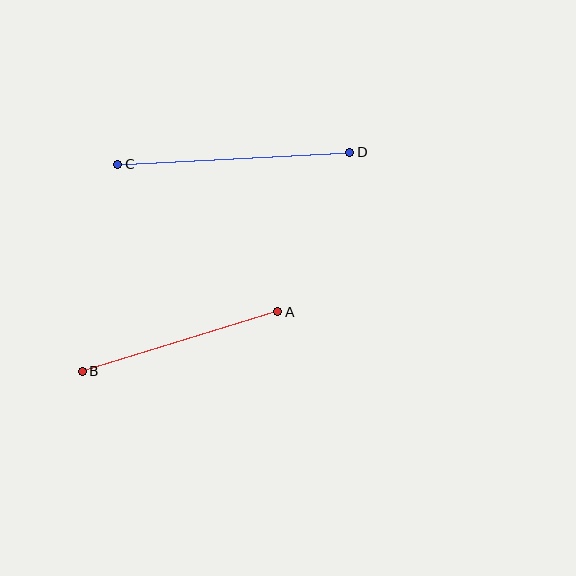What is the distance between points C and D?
The distance is approximately 232 pixels.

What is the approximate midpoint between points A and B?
The midpoint is at approximately (180, 341) pixels.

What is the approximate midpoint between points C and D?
The midpoint is at approximately (234, 158) pixels.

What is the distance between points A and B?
The distance is approximately 204 pixels.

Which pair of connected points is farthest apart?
Points C and D are farthest apart.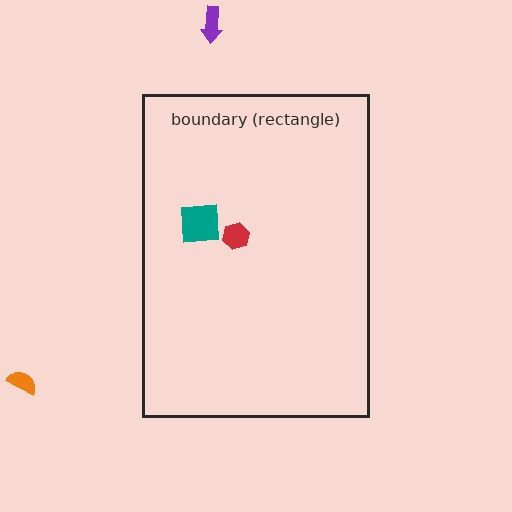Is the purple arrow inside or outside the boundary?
Outside.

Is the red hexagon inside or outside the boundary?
Inside.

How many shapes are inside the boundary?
2 inside, 2 outside.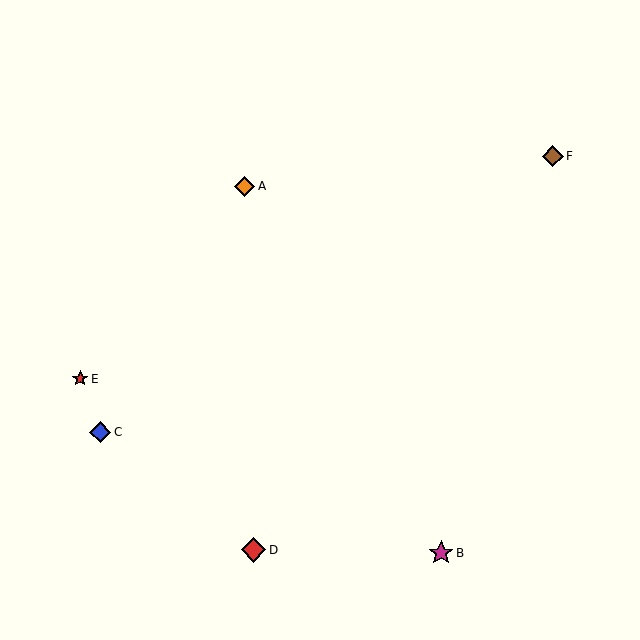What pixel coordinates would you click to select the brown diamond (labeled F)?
Click at (553, 156) to select the brown diamond F.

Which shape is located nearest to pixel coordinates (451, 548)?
The magenta star (labeled B) at (441, 553) is nearest to that location.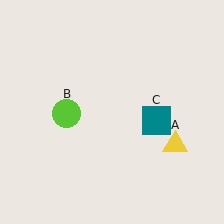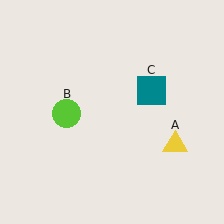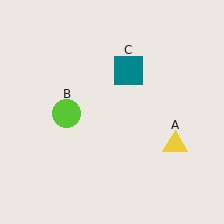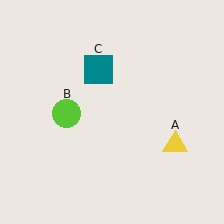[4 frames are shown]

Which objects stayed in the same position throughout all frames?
Yellow triangle (object A) and lime circle (object B) remained stationary.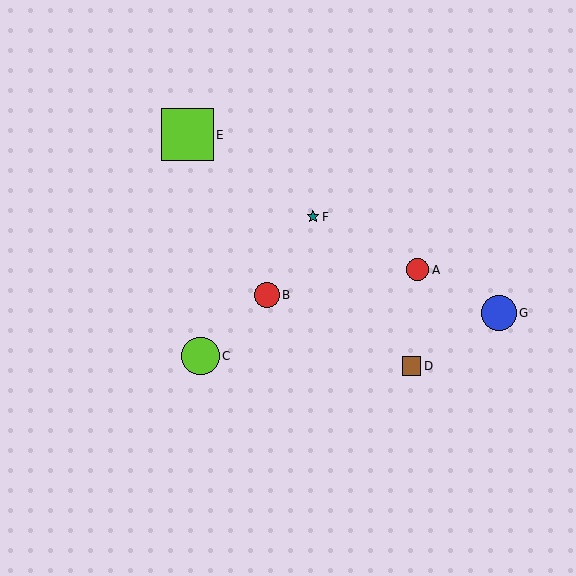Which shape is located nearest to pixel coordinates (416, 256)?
The red circle (labeled A) at (418, 270) is nearest to that location.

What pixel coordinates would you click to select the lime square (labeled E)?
Click at (187, 135) to select the lime square E.